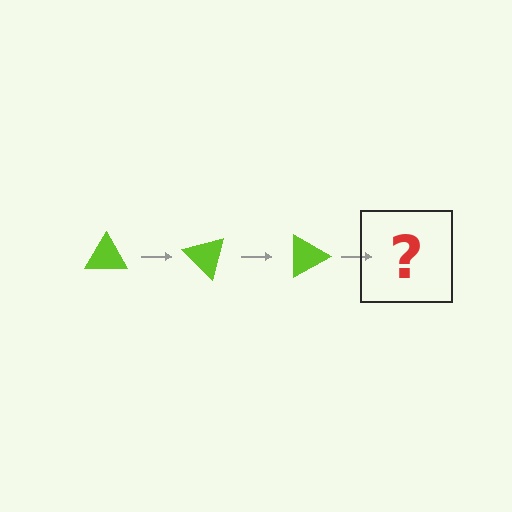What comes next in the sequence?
The next element should be a lime triangle rotated 135 degrees.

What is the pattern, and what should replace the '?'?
The pattern is that the triangle rotates 45 degrees each step. The '?' should be a lime triangle rotated 135 degrees.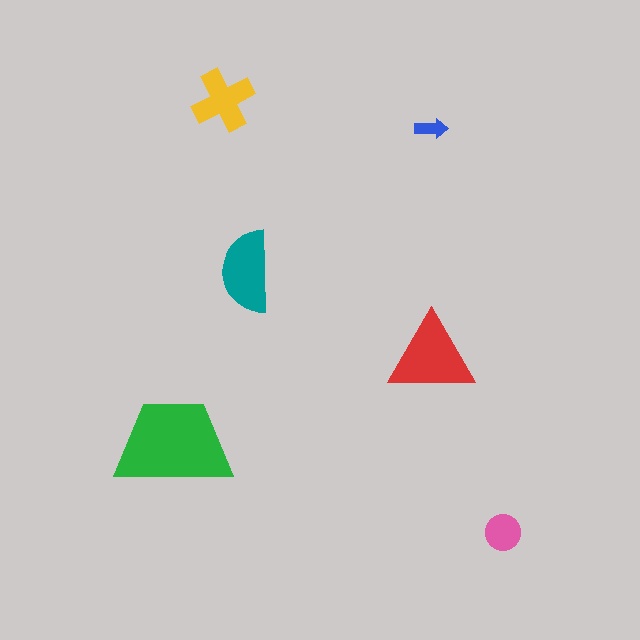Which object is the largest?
The green trapezoid.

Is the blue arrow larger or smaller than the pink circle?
Smaller.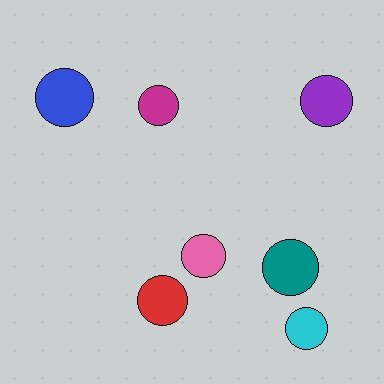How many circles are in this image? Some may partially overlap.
There are 7 circles.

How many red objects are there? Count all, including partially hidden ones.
There is 1 red object.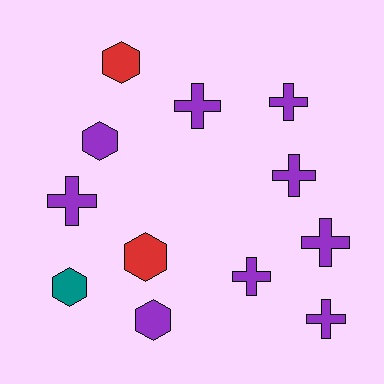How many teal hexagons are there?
There is 1 teal hexagon.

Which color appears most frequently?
Purple, with 9 objects.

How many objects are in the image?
There are 12 objects.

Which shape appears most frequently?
Cross, with 7 objects.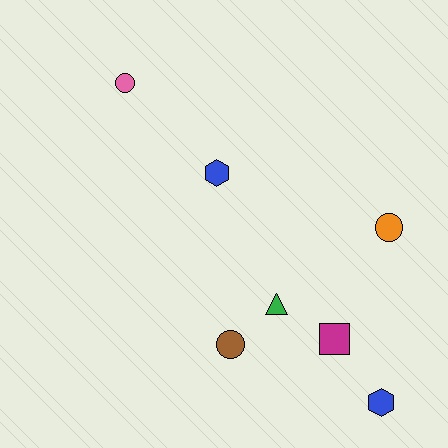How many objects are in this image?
There are 7 objects.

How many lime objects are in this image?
There are no lime objects.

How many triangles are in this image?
There is 1 triangle.